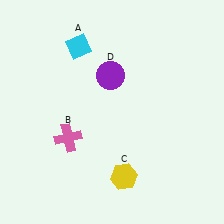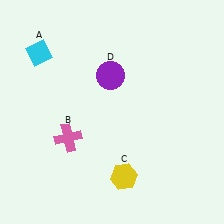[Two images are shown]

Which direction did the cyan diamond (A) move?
The cyan diamond (A) moved left.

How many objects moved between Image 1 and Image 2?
1 object moved between the two images.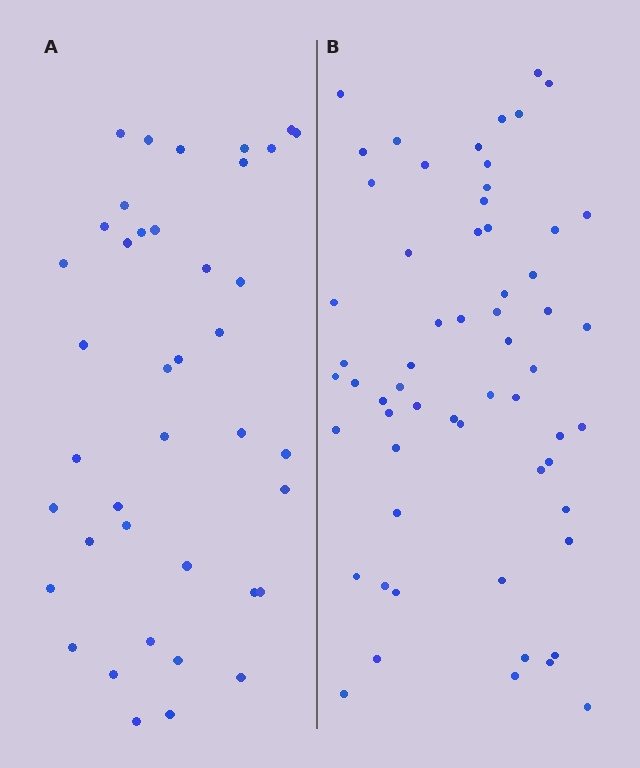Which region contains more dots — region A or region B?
Region B (the right region) has more dots.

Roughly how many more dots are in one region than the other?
Region B has approximately 20 more dots than region A.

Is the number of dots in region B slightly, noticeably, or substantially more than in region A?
Region B has substantially more. The ratio is roughly 1.5 to 1.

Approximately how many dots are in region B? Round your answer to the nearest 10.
About 60 dots.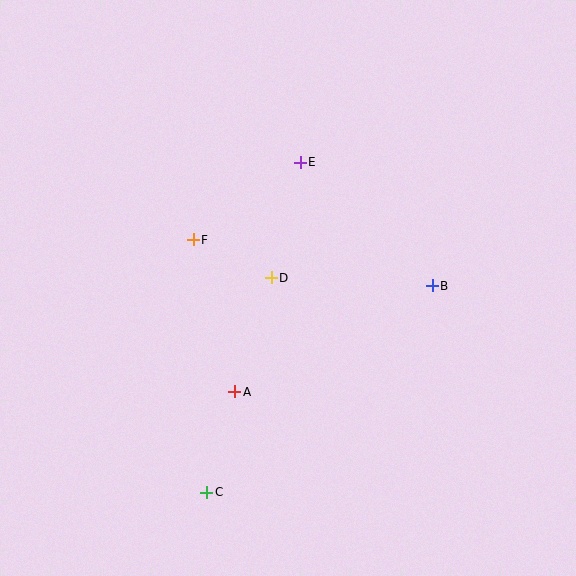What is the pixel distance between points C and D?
The distance between C and D is 224 pixels.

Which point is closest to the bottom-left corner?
Point C is closest to the bottom-left corner.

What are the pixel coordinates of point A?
Point A is at (235, 392).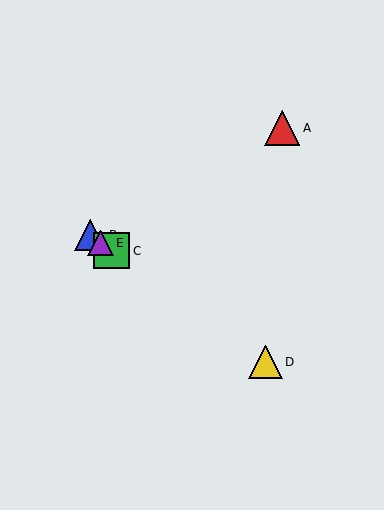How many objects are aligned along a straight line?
4 objects (B, C, D, E) are aligned along a straight line.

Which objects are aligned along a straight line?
Objects B, C, D, E are aligned along a straight line.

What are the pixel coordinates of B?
Object B is at (90, 235).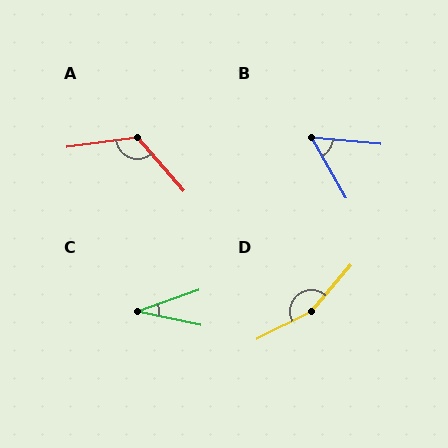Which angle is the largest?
D, at approximately 157 degrees.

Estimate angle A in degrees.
Approximately 124 degrees.